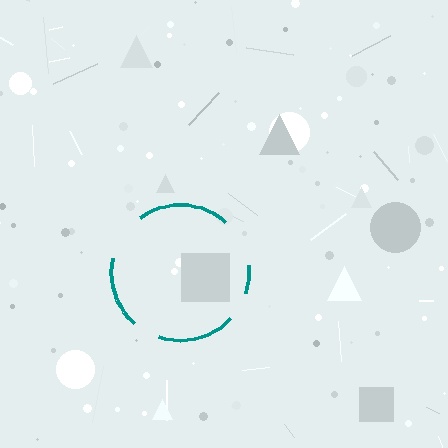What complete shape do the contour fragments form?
The contour fragments form a circle.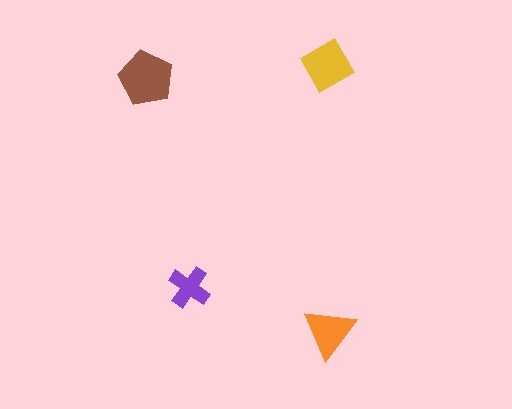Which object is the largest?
The brown pentagon.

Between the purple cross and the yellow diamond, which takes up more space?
The yellow diamond.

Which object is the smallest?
The purple cross.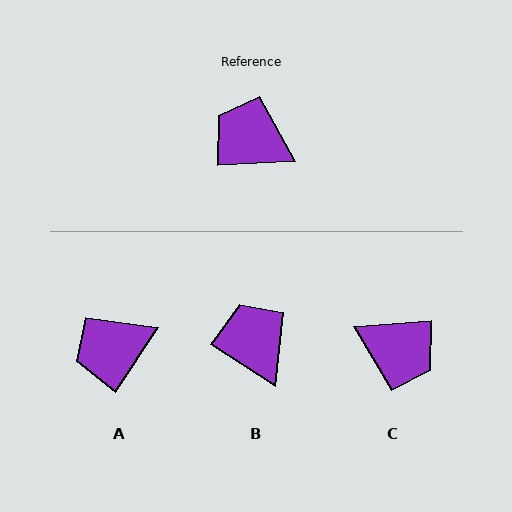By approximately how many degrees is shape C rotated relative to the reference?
Approximately 179 degrees clockwise.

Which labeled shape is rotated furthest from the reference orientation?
C, about 179 degrees away.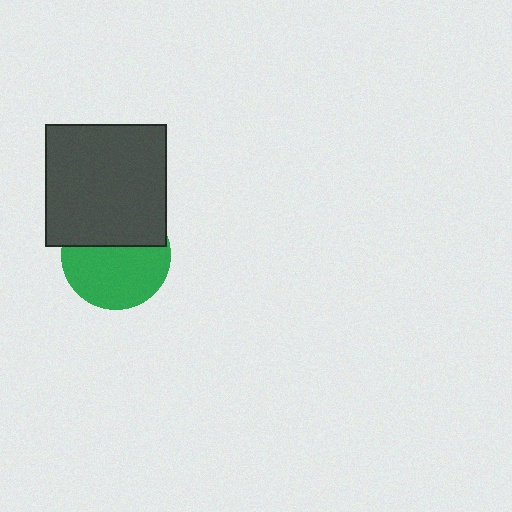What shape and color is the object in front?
The object in front is a dark gray square.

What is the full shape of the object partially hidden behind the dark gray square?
The partially hidden object is a green circle.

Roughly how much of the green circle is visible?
About half of it is visible (roughly 59%).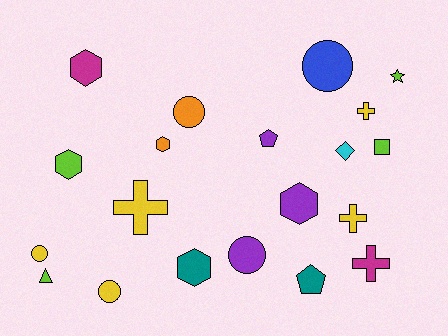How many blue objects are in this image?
There is 1 blue object.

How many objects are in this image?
There are 20 objects.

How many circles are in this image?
There are 5 circles.